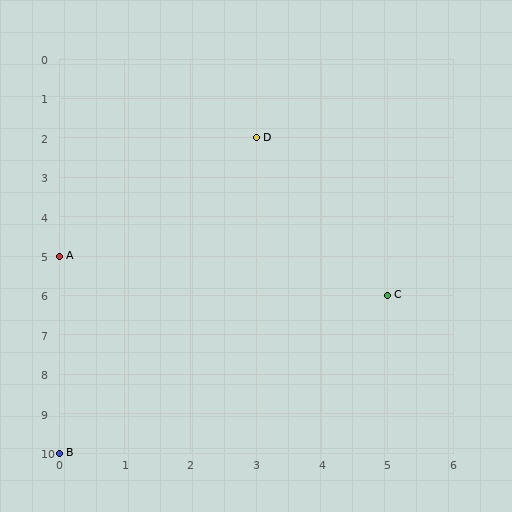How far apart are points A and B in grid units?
Points A and B are 5 rows apart.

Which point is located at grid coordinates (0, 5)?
Point A is at (0, 5).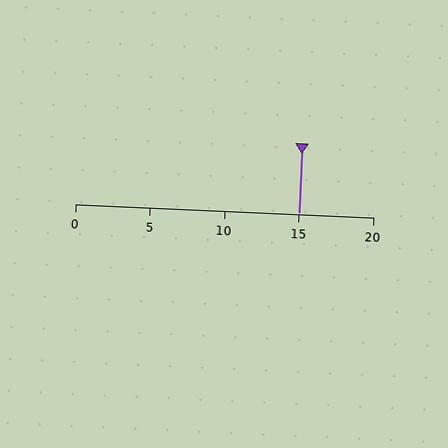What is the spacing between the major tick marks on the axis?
The major ticks are spaced 5 apart.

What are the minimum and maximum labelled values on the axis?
The axis runs from 0 to 20.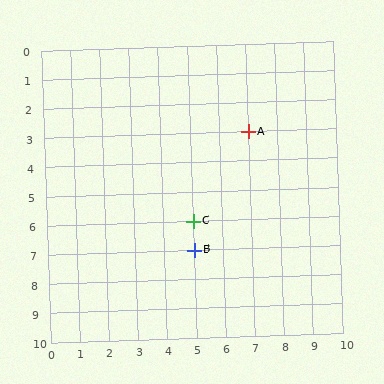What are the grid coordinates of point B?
Point B is at grid coordinates (5, 7).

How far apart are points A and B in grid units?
Points A and B are 2 columns and 4 rows apart (about 4.5 grid units diagonally).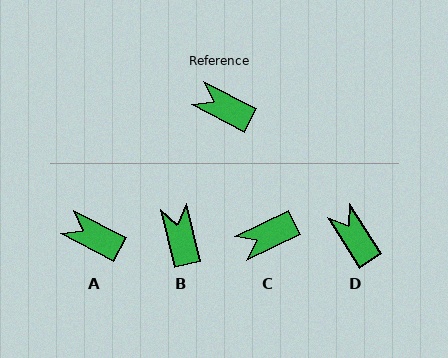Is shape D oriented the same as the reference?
No, it is off by about 30 degrees.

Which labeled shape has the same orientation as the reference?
A.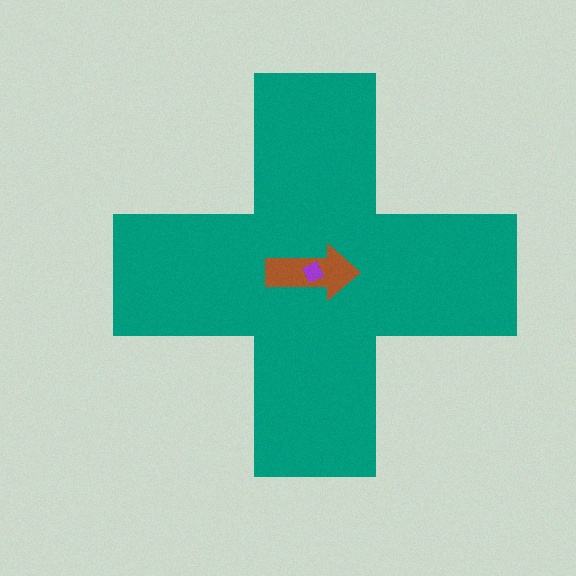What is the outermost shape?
The teal cross.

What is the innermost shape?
The purple diamond.